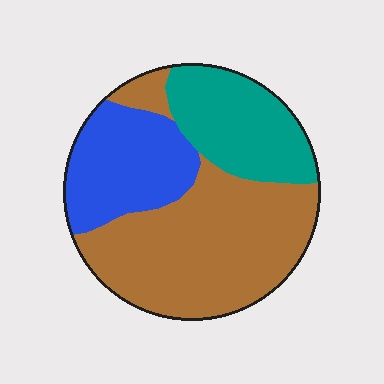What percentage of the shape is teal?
Teal covers around 25% of the shape.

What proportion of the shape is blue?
Blue takes up between a sixth and a third of the shape.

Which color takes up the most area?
Brown, at roughly 50%.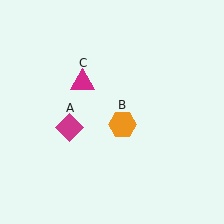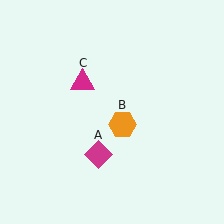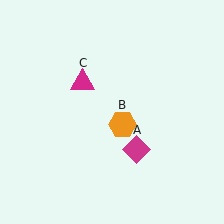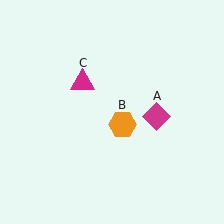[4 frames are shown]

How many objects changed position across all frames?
1 object changed position: magenta diamond (object A).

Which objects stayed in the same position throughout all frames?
Orange hexagon (object B) and magenta triangle (object C) remained stationary.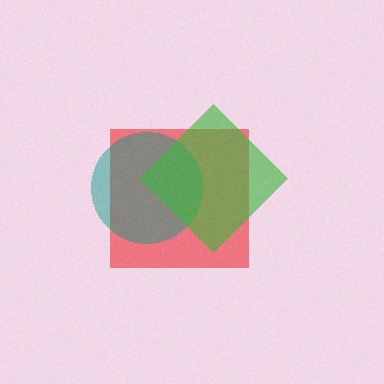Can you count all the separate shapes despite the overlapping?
Yes, there are 3 separate shapes.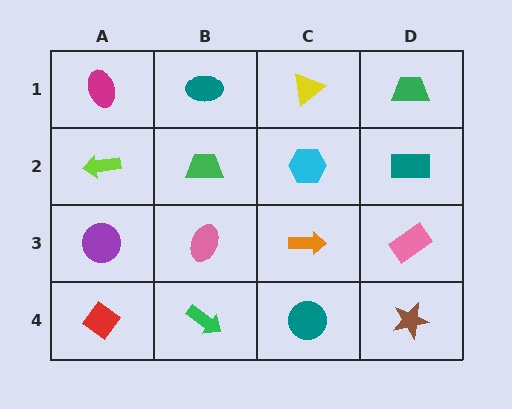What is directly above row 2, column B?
A teal ellipse.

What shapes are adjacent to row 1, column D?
A teal rectangle (row 2, column D), a yellow triangle (row 1, column C).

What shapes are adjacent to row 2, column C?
A yellow triangle (row 1, column C), an orange arrow (row 3, column C), a green trapezoid (row 2, column B), a teal rectangle (row 2, column D).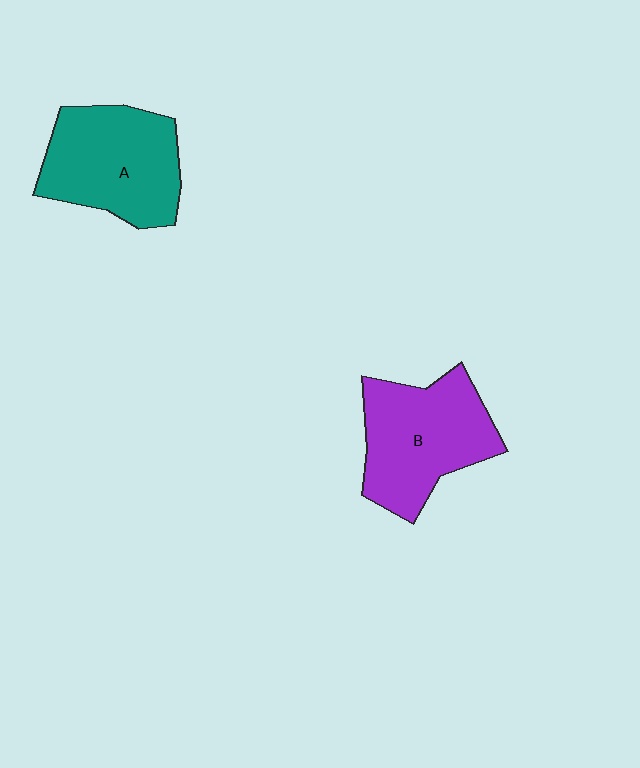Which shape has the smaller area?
Shape B (purple).